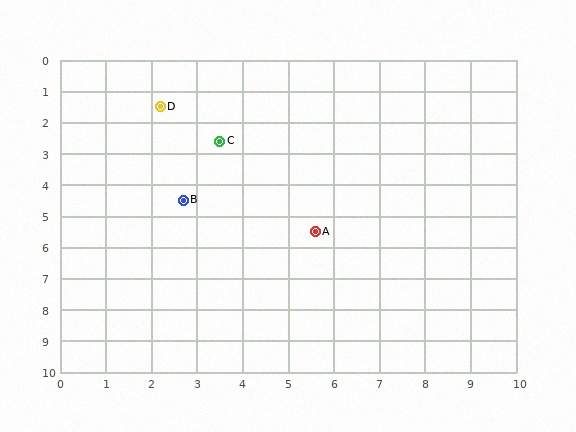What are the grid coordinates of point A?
Point A is at approximately (5.6, 5.5).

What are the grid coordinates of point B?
Point B is at approximately (2.7, 4.5).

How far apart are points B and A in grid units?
Points B and A are about 3.1 grid units apart.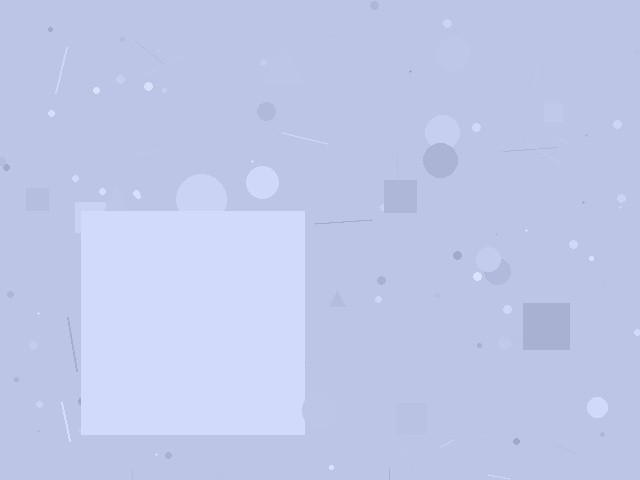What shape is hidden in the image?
A square is hidden in the image.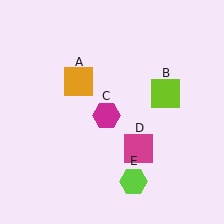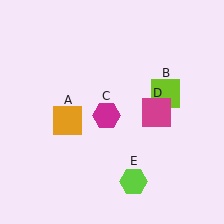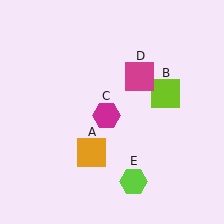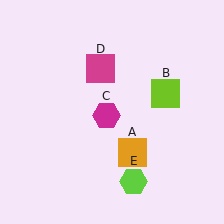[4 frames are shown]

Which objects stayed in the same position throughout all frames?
Lime square (object B) and magenta hexagon (object C) and lime hexagon (object E) remained stationary.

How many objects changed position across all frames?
2 objects changed position: orange square (object A), magenta square (object D).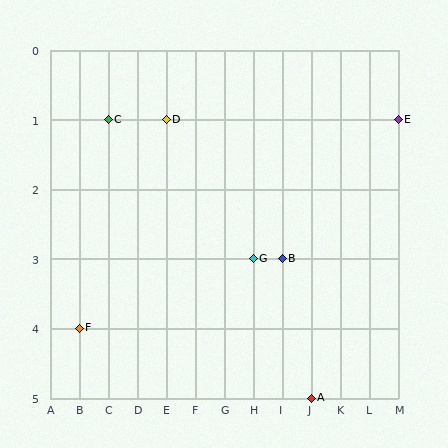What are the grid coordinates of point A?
Point A is at grid coordinates (J, 5).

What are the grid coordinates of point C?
Point C is at grid coordinates (C, 1).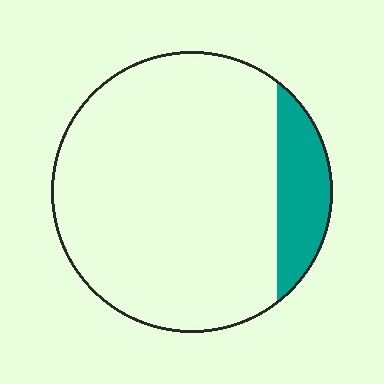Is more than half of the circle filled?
No.